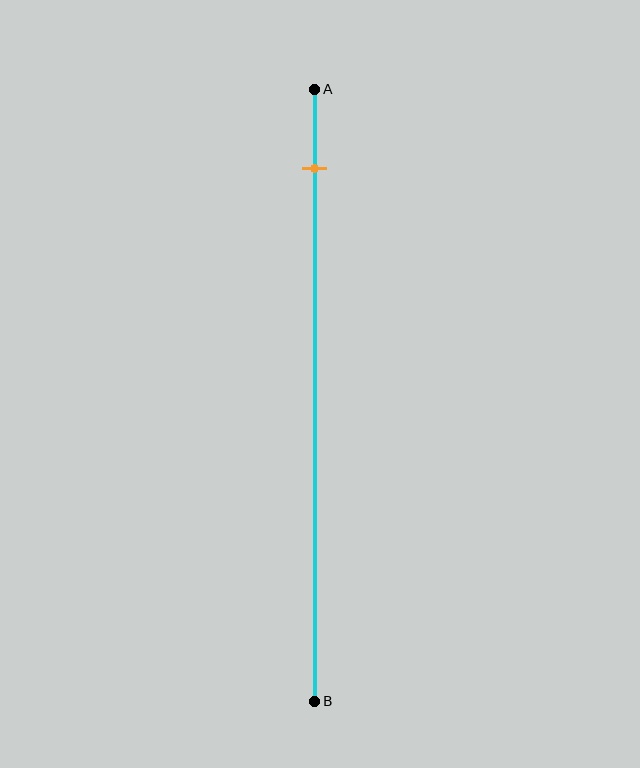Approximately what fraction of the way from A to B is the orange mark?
The orange mark is approximately 15% of the way from A to B.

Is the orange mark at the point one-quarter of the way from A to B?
No, the mark is at about 15% from A, not at the 25% one-quarter point.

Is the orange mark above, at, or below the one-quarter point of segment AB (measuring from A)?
The orange mark is above the one-quarter point of segment AB.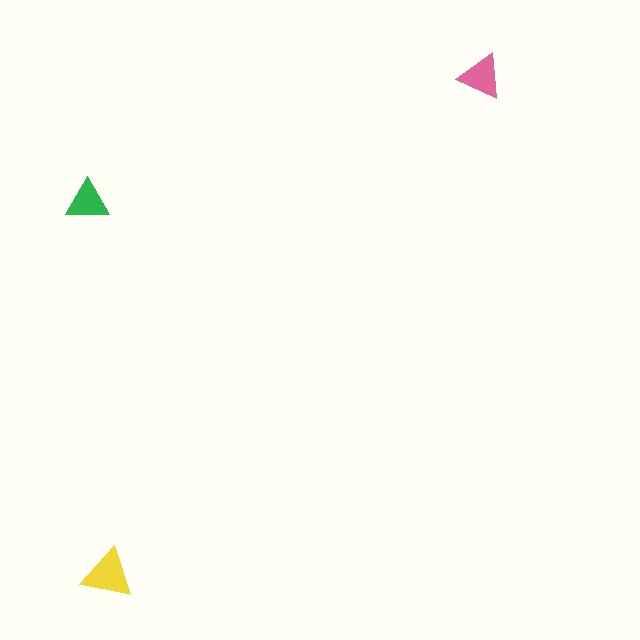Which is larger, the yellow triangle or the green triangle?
The yellow one.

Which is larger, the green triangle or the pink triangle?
The pink one.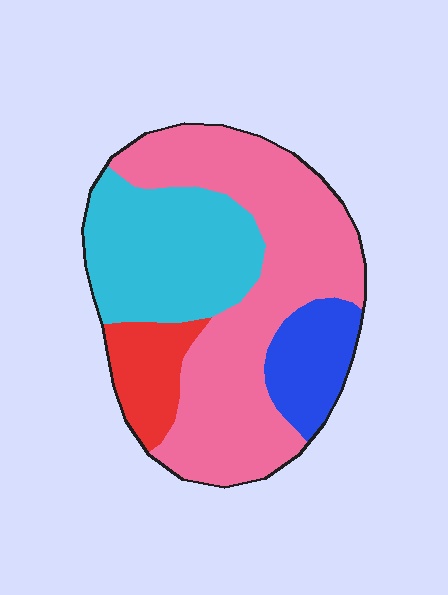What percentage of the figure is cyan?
Cyan covers 28% of the figure.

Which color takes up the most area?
Pink, at roughly 50%.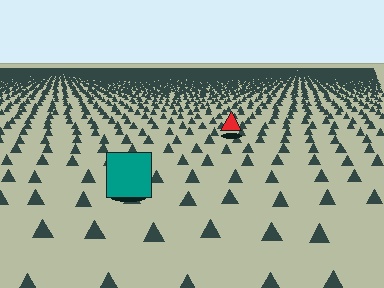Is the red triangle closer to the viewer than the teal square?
No. The teal square is closer — you can tell from the texture gradient: the ground texture is coarser near it.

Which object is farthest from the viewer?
The red triangle is farthest from the viewer. It appears smaller and the ground texture around it is denser.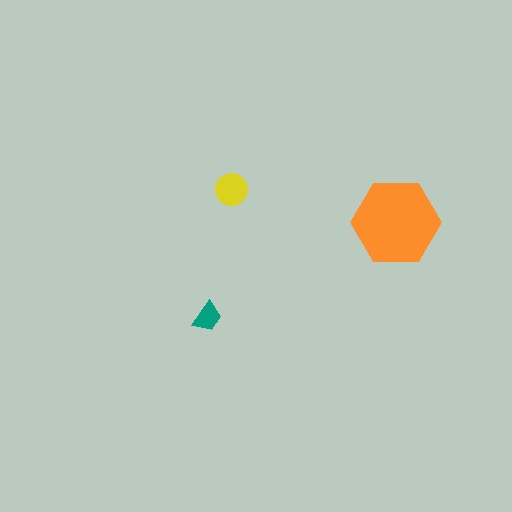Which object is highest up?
The yellow circle is topmost.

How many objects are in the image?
There are 3 objects in the image.